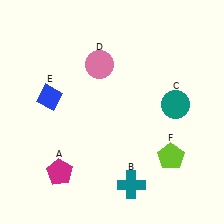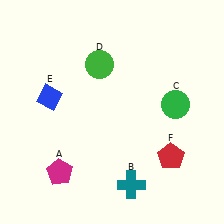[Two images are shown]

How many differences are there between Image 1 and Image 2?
There are 3 differences between the two images.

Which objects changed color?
C changed from teal to green. D changed from pink to green. F changed from lime to red.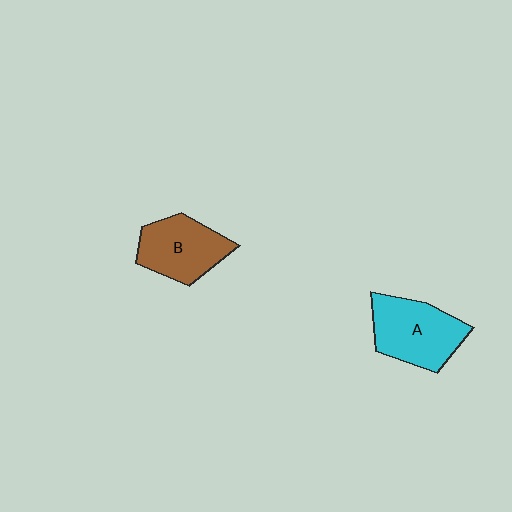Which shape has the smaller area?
Shape B (brown).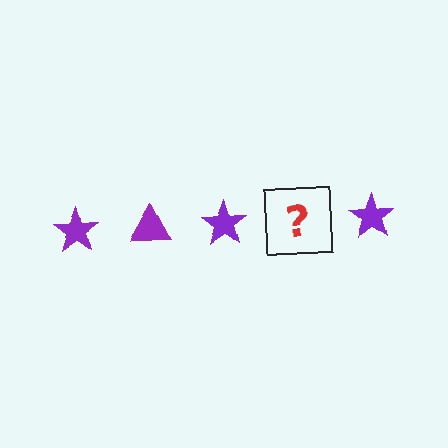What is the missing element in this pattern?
The missing element is a purple triangle.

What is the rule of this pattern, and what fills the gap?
The rule is that the pattern cycles through star, triangle shapes in purple. The gap should be filled with a purple triangle.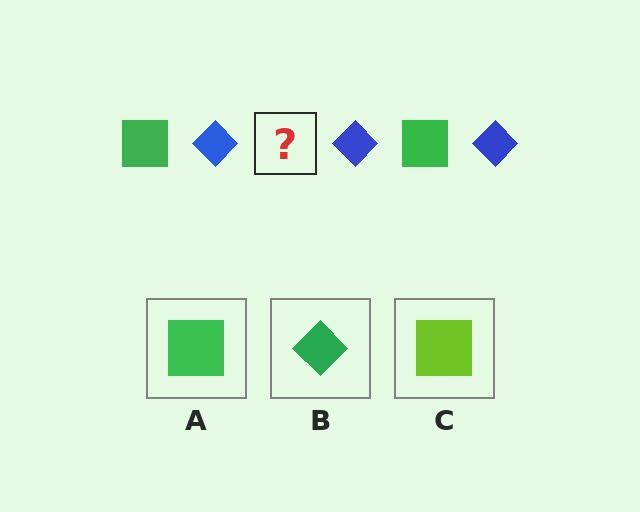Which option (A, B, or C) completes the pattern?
A.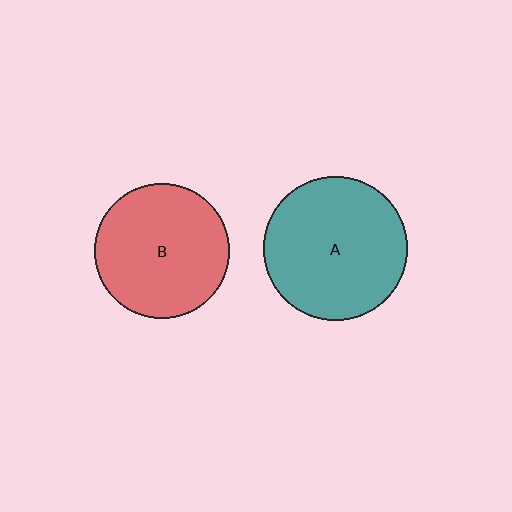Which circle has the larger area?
Circle A (teal).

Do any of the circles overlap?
No, none of the circles overlap.